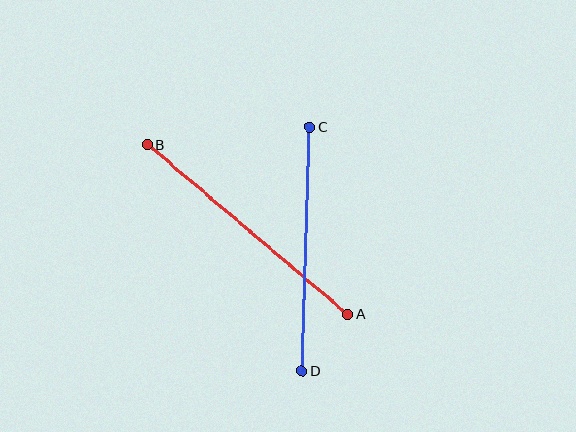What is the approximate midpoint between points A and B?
The midpoint is at approximately (248, 229) pixels.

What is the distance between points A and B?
The distance is approximately 263 pixels.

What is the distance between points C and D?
The distance is approximately 244 pixels.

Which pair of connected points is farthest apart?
Points A and B are farthest apart.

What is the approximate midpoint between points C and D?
The midpoint is at approximately (306, 249) pixels.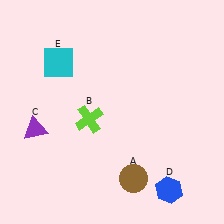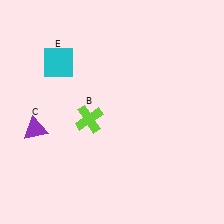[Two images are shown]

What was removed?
The brown circle (A), the blue hexagon (D) were removed in Image 2.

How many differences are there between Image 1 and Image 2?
There are 2 differences between the two images.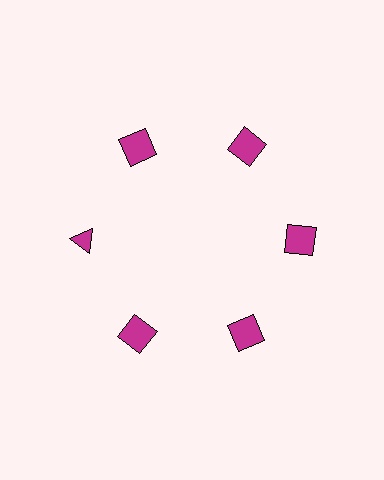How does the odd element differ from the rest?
It has a different shape: triangle instead of square.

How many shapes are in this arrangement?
There are 6 shapes arranged in a ring pattern.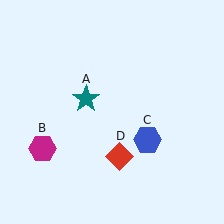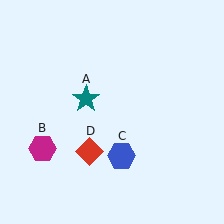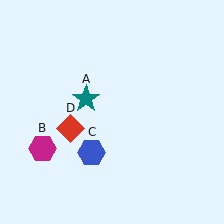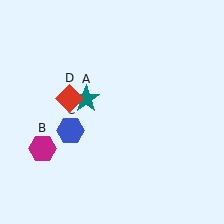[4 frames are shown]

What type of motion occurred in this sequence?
The blue hexagon (object C), red diamond (object D) rotated clockwise around the center of the scene.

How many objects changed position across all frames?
2 objects changed position: blue hexagon (object C), red diamond (object D).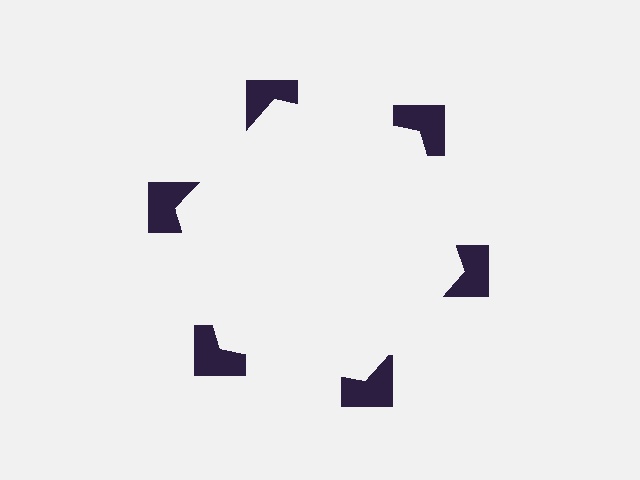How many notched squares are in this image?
There are 6 — one at each vertex of the illusory hexagon.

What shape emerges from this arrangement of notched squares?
An illusory hexagon — its edges are inferred from the aligned wedge cuts in the notched squares, not physically drawn.